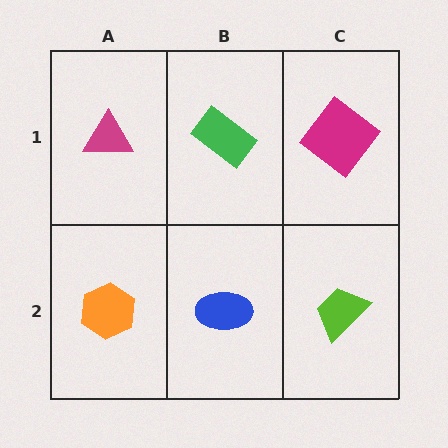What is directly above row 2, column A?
A magenta triangle.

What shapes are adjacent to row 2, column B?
A green rectangle (row 1, column B), an orange hexagon (row 2, column A), a lime trapezoid (row 2, column C).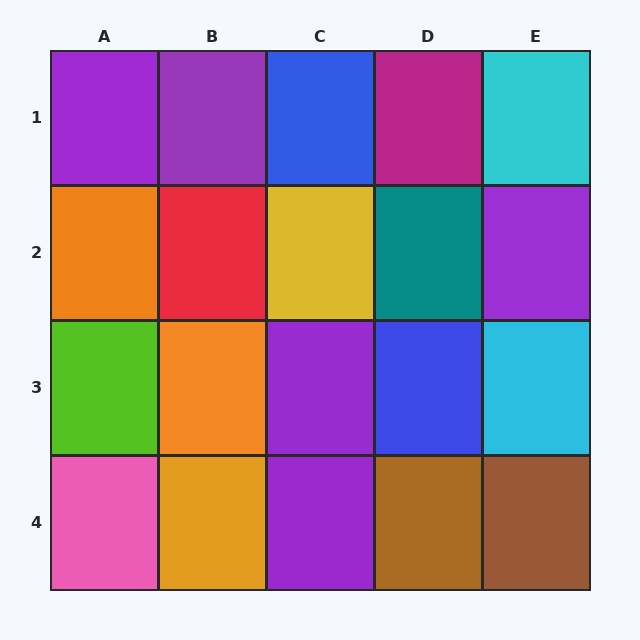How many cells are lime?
1 cell is lime.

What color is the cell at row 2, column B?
Red.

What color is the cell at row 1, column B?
Purple.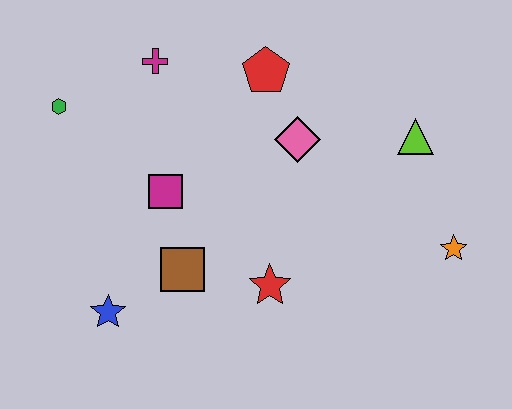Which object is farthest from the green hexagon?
The orange star is farthest from the green hexagon.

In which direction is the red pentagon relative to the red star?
The red pentagon is above the red star.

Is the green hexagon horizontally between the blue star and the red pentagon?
No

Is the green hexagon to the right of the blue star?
No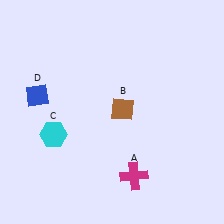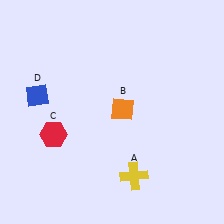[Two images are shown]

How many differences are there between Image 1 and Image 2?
There are 3 differences between the two images.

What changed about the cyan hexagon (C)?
In Image 1, C is cyan. In Image 2, it changed to red.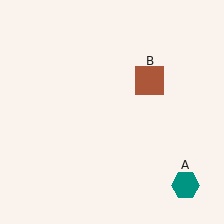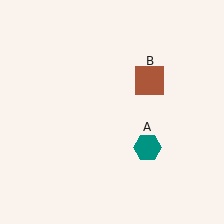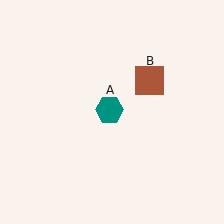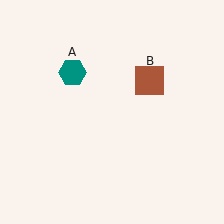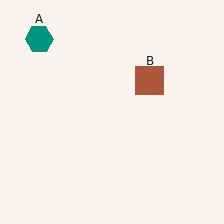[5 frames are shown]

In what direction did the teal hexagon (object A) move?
The teal hexagon (object A) moved up and to the left.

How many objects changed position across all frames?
1 object changed position: teal hexagon (object A).